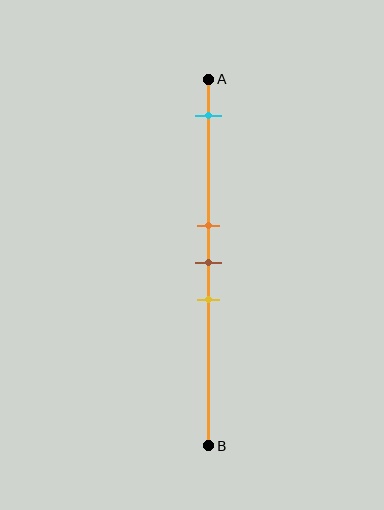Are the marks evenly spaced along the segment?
No, the marks are not evenly spaced.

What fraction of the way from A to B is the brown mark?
The brown mark is approximately 50% (0.5) of the way from A to B.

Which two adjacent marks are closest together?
The orange and brown marks are the closest adjacent pair.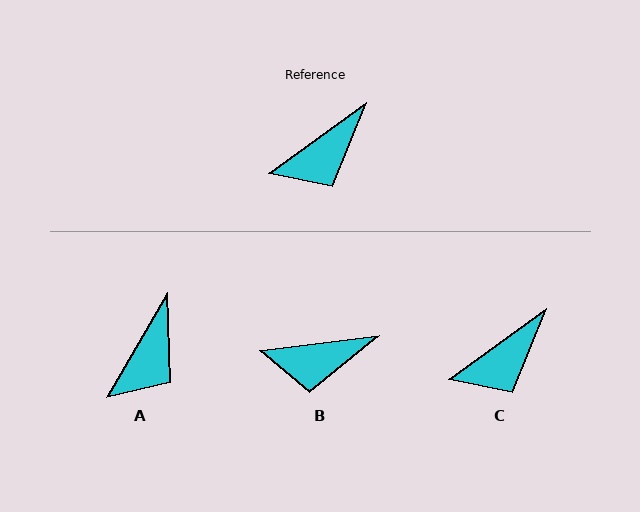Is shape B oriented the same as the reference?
No, it is off by about 28 degrees.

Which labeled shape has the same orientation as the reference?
C.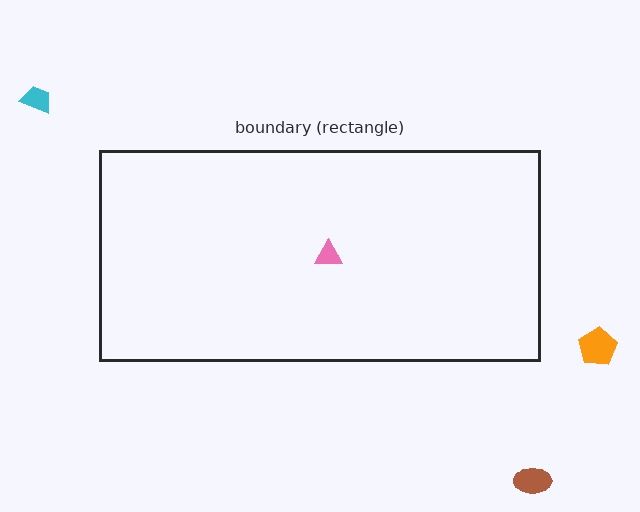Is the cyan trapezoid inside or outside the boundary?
Outside.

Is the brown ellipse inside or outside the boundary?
Outside.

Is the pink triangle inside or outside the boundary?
Inside.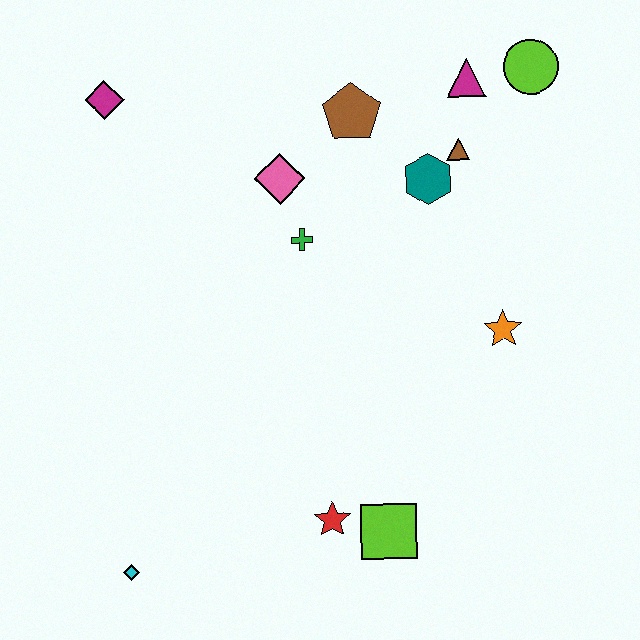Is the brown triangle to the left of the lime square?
No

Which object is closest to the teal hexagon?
The brown triangle is closest to the teal hexagon.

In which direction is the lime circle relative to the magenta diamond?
The lime circle is to the right of the magenta diamond.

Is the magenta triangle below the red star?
No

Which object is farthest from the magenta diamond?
The lime square is farthest from the magenta diamond.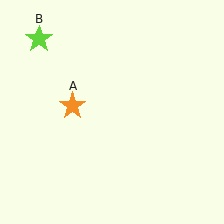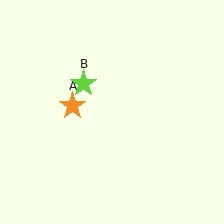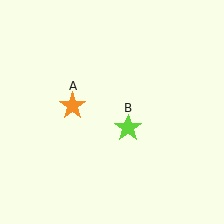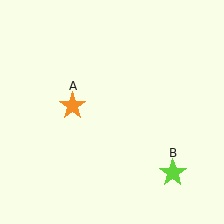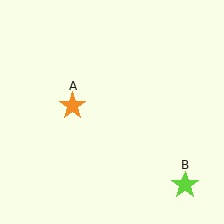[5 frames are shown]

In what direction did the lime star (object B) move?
The lime star (object B) moved down and to the right.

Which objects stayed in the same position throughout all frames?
Orange star (object A) remained stationary.